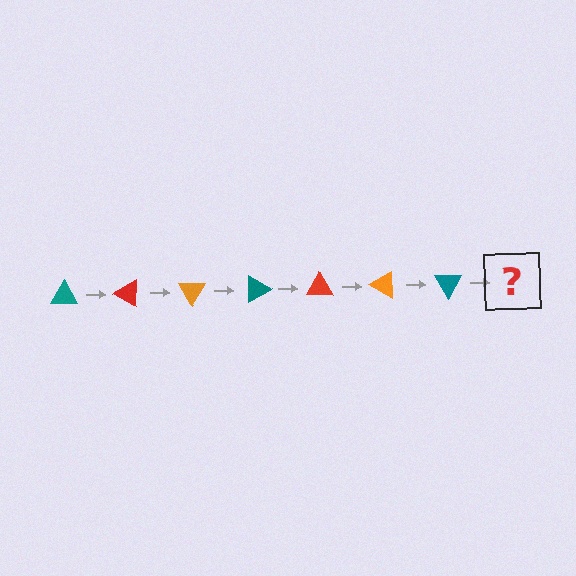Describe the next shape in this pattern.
It should be a red triangle, rotated 210 degrees from the start.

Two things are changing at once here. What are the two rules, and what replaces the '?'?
The two rules are that it rotates 30 degrees each step and the color cycles through teal, red, and orange. The '?' should be a red triangle, rotated 210 degrees from the start.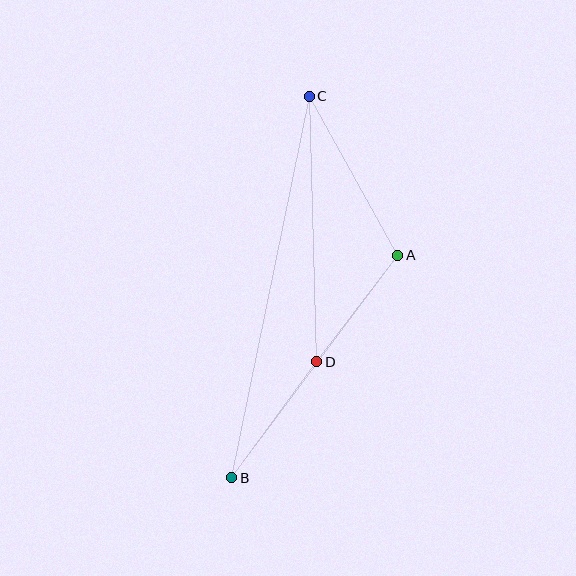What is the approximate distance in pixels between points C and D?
The distance between C and D is approximately 266 pixels.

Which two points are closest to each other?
Points A and D are closest to each other.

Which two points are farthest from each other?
Points B and C are farthest from each other.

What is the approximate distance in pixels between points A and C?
The distance between A and C is approximately 182 pixels.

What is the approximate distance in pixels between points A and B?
The distance between A and B is approximately 277 pixels.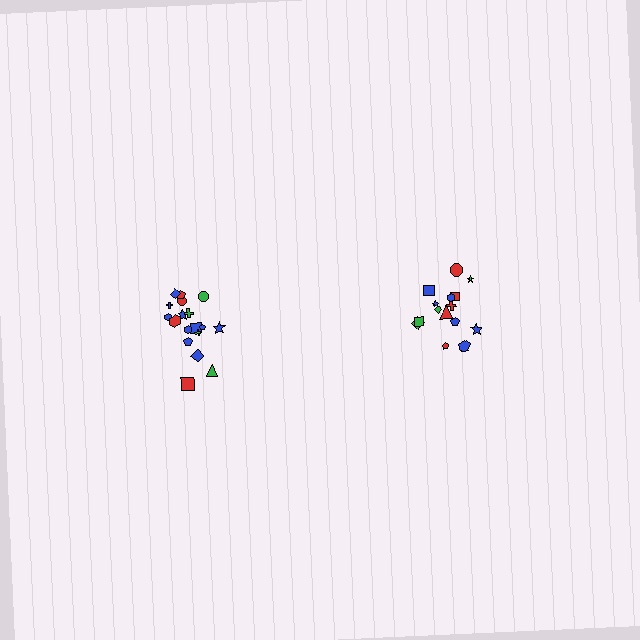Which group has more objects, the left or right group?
The left group.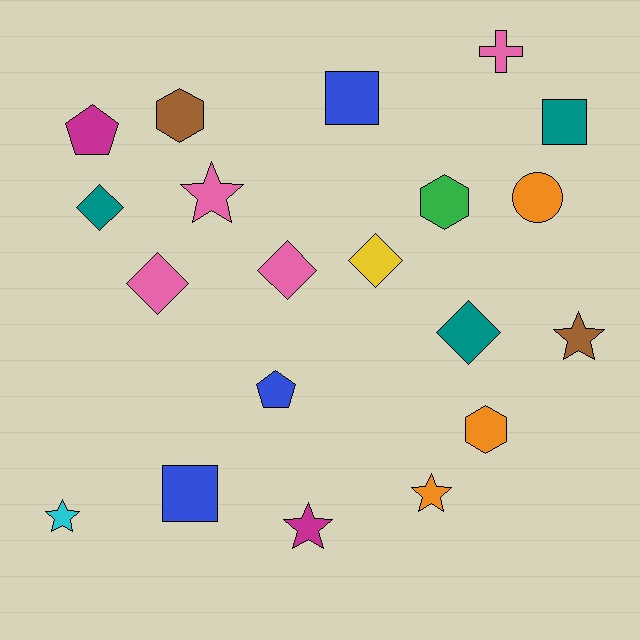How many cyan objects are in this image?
There is 1 cyan object.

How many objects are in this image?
There are 20 objects.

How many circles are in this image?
There is 1 circle.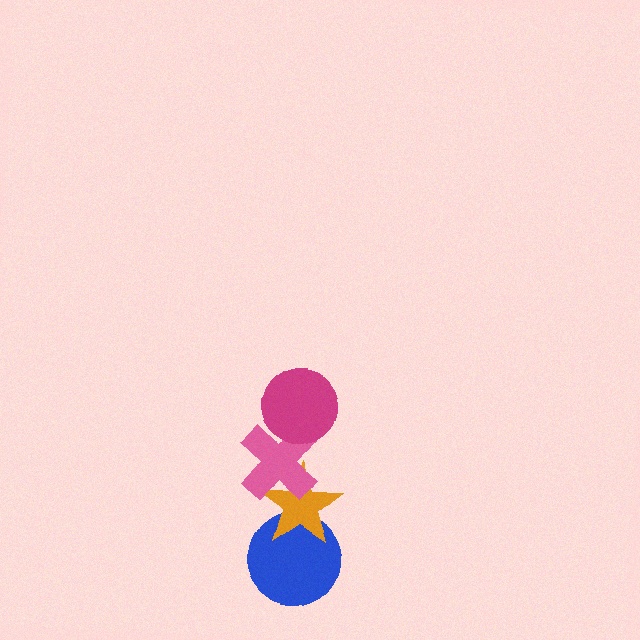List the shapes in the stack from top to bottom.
From top to bottom: the magenta circle, the pink cross, the orange star, the blue circle.